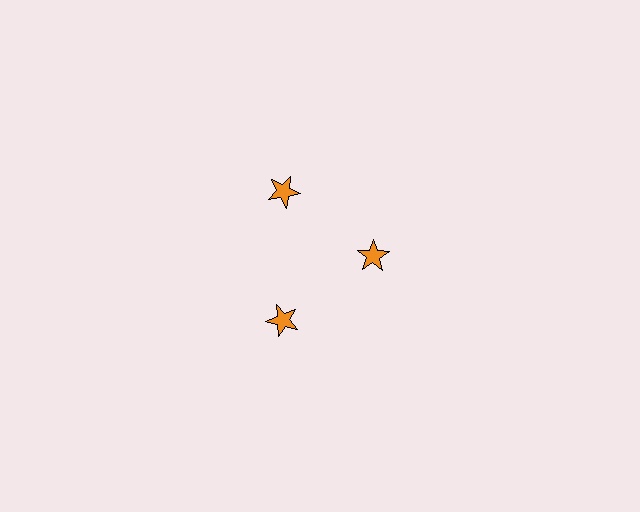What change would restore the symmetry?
The symmetry would be restored by moving it outward, back onto the ring so that all 3 stars sit at equal angles and equal distance from the center.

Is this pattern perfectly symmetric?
No. The 3 orange stars are arranged in a ring, but one element near the 3 o'clock position is pulled inward toward the center, breaking the 3-fold rotational symmetry.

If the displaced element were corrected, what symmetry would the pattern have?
It would have 3-fold rotational symmetry — the pattern would map onto itself every 120 degrees.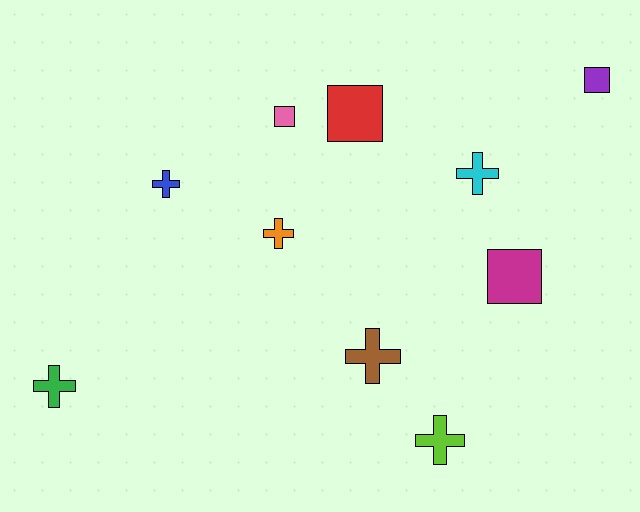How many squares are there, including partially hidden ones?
There are 4 squares.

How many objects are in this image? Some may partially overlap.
There are 10 objects.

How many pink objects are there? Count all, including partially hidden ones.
There is 1 pink object.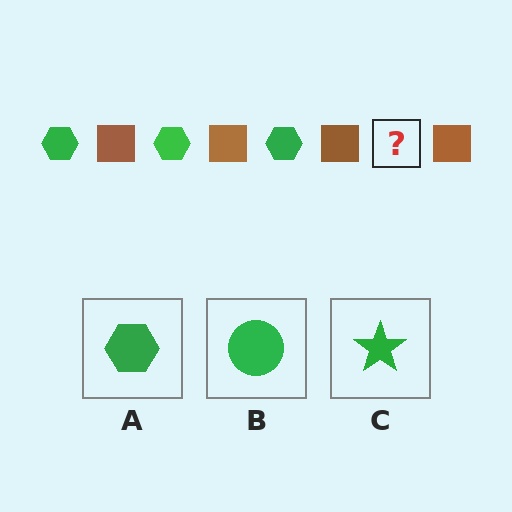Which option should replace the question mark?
Option A.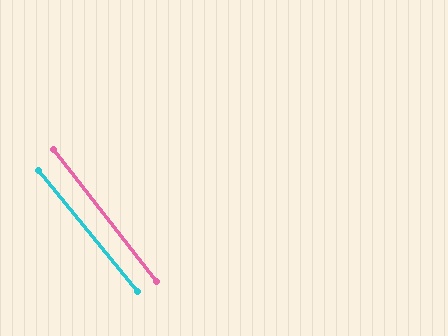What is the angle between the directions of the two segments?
Approximately 1 degree.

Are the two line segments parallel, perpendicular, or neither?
Parallel — their directions differ by only 1.2°.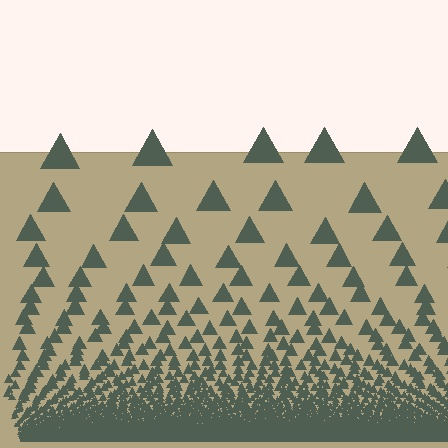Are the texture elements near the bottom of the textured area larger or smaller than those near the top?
Smaller. The gradient is inverted — elements near the bottom are smaller and denser.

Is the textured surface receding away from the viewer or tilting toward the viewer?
The surface appears to tilt toward the viewer. Texture elements get larger and sparser toward the top.